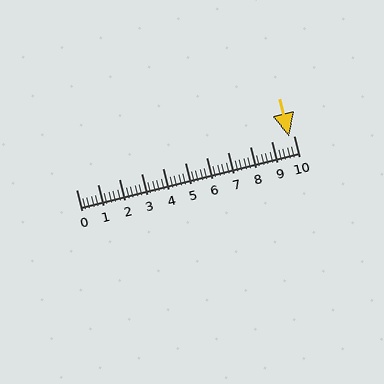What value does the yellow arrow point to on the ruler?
The yellow arrow points to approximately 9.8.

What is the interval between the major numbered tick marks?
The major tick marks are spaced 1 units apart.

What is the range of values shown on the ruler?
The ruler shows values from 0 to 10.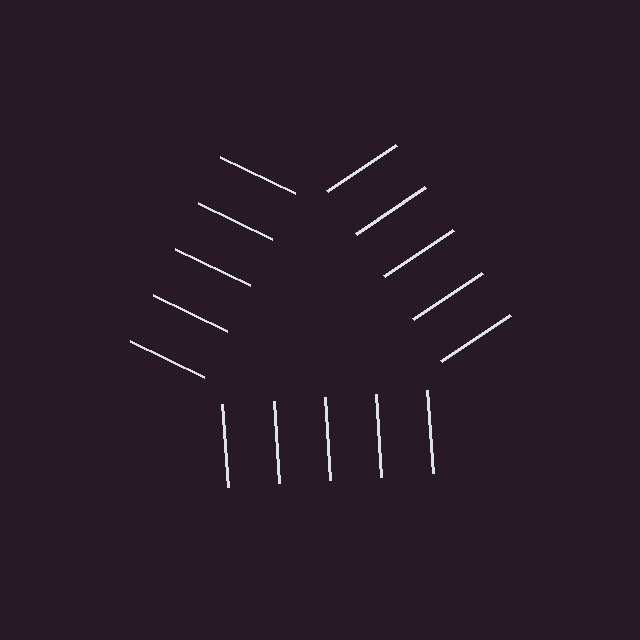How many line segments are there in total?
15 — 5 along each of the 3 edges.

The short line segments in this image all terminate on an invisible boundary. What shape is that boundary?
An illusory triangle — the line segments terminate on its edges but no continuous stroke is drawn.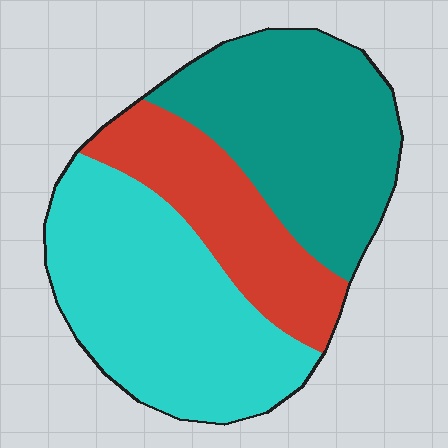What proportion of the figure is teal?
Teal takes up about three eighths (3/8) of the figure.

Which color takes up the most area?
Cyan, at roughly 40%.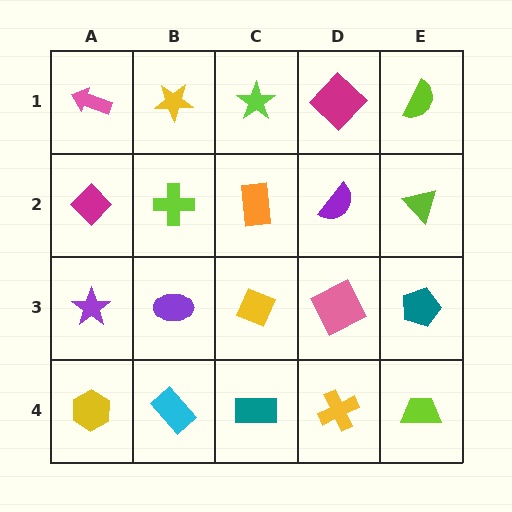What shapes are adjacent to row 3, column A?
A magenta diamond (row 2, column A), a yellow hexagon (row 4, column A), a purple ellipse (row 3, column B).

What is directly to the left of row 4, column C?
A cyan rectangle.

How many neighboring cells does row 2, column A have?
3.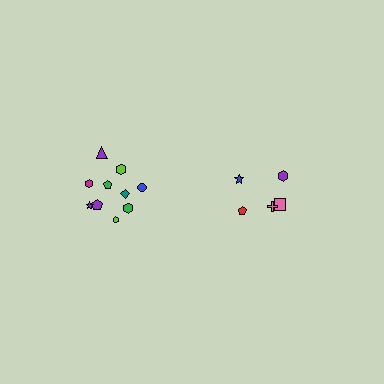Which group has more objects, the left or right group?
The left group.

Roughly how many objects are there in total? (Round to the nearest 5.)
Roughly 15 objects in total.